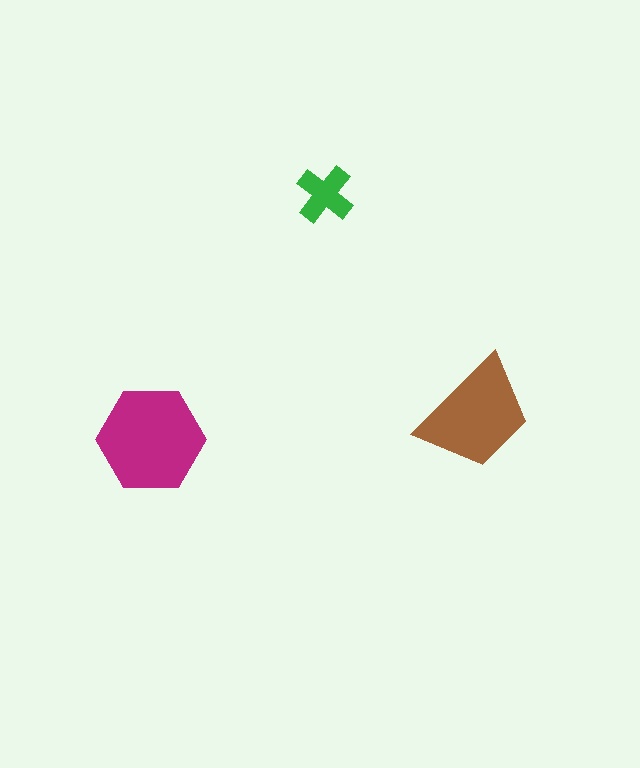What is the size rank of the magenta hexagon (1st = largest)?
1st.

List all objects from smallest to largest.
The green cross, the brown trapezoid, the magenta hexagon.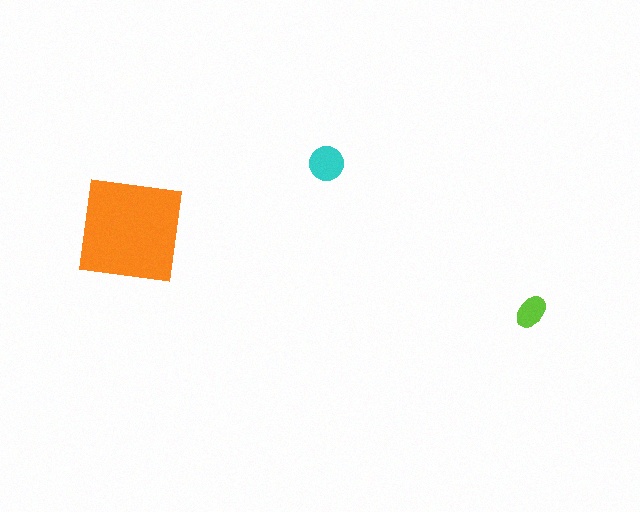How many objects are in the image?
There are 3 objects in the image.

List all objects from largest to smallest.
The orange square, the cyan circle, the lime ellipse.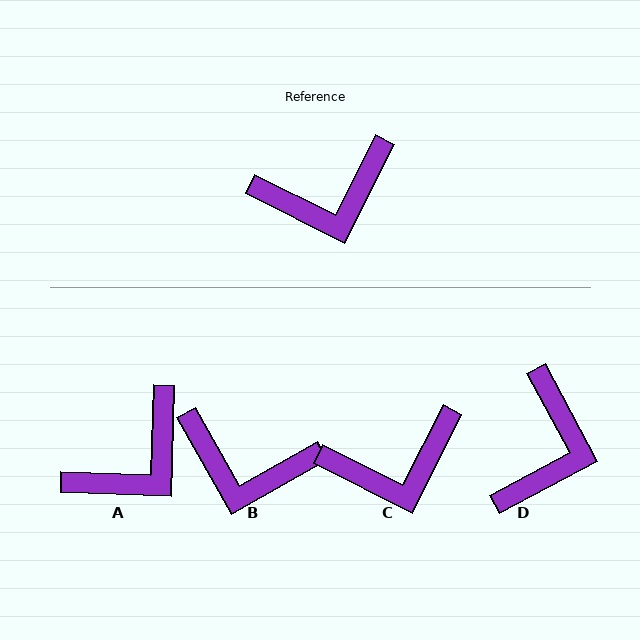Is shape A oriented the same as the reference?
No, it is off by about 25 degrees.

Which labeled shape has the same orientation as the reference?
C.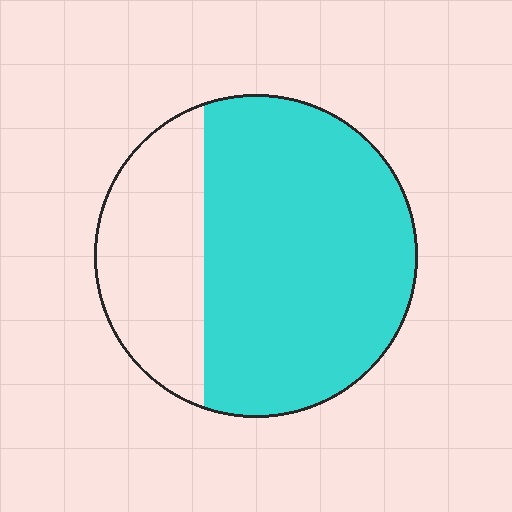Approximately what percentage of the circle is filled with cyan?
Approximately 70%.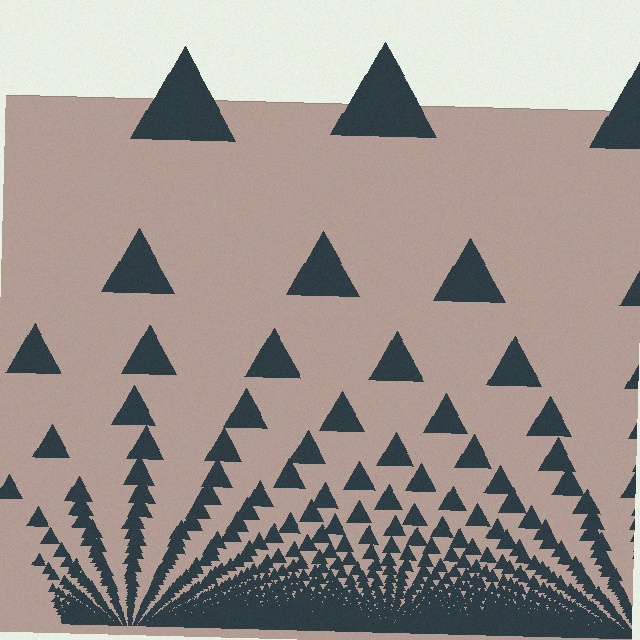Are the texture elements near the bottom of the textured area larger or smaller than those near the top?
Smaller. The gradient is inverted — elements near the bottom are smaller and denser.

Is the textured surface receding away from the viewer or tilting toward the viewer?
The surface appears to tilt toward the viewer. Texture elements get larger and sparser toward the top.